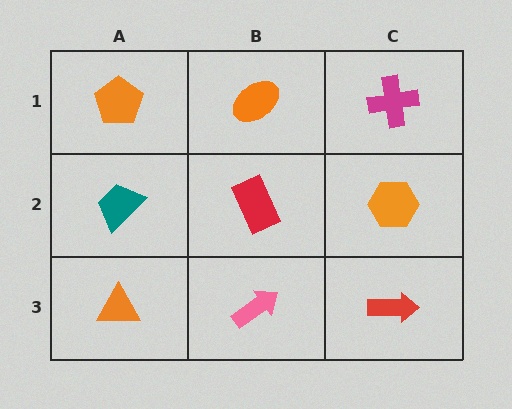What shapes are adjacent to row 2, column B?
An orange ellipse (row 1, column B), a pink arrow (row 3, column B), a teal trapezoid (row 2, column A), an orange hexagon (row 2, column C).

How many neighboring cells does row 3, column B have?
3.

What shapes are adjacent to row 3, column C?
An orange hexagon (row 2, column C), a pink arrow (row 3, column B).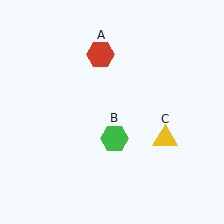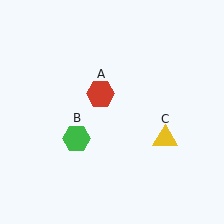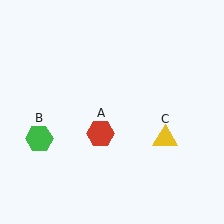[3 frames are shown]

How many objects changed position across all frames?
2 objects changed position: red hexagon (object A), green hexagon (object B).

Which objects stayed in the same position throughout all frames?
Yellow triangle (object C) remained stationary.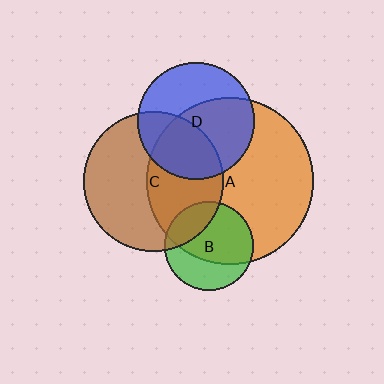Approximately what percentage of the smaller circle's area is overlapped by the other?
Approximately 45%.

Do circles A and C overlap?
Yes.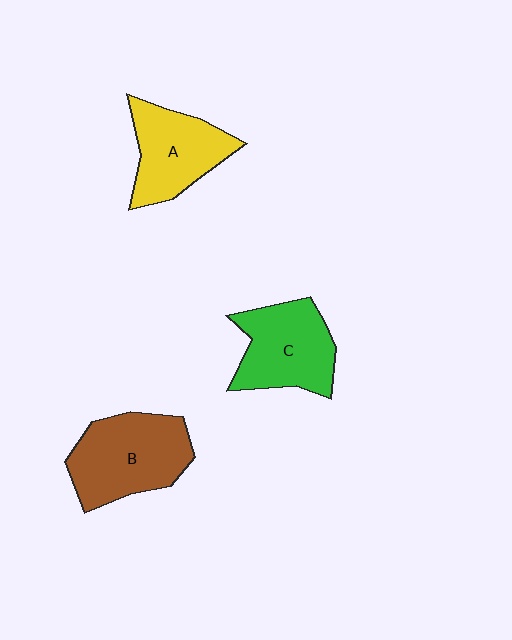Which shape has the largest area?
Shape B (brown).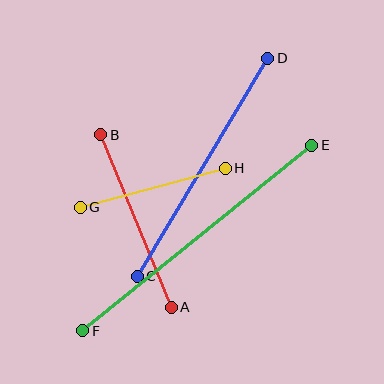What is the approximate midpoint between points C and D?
The midpoint is at approximately (202, 167) pixels.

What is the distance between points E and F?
The distance is approximately 295 pixels.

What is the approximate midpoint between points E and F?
The midpoint is at approximately (197, 238) pixels.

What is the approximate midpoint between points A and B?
The midpoint is at approximately (136, 221) pixels.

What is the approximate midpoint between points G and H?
The midpoint is at approximately (153, 188) pixels.